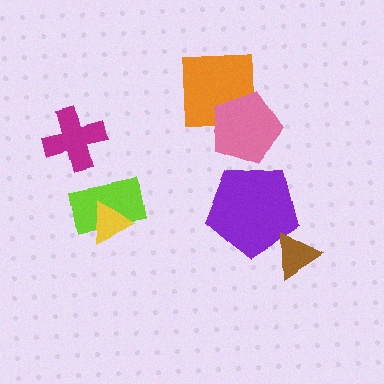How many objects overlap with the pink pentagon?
1 object overlaps with the pink pentagon.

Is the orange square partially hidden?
Yes, it is partially covered by another shape.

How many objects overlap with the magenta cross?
0 objects overlap with the magenta cross.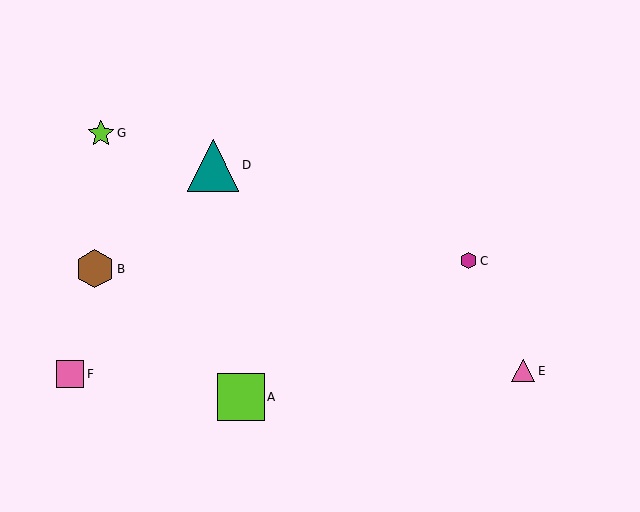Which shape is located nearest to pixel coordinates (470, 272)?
The magenta hexagon (labeled C) at (469, 261) is nearest to that location.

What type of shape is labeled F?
Shape F is a pink square.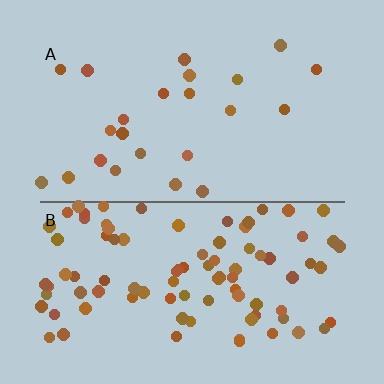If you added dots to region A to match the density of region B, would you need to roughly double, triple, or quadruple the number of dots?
Approximately quadruple.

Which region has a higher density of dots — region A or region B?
B (the bottom).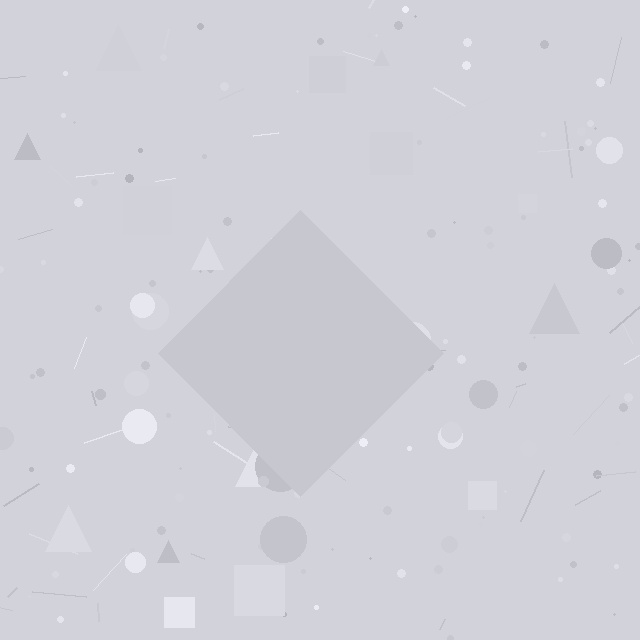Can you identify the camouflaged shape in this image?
The camouflaged shape is a diamond.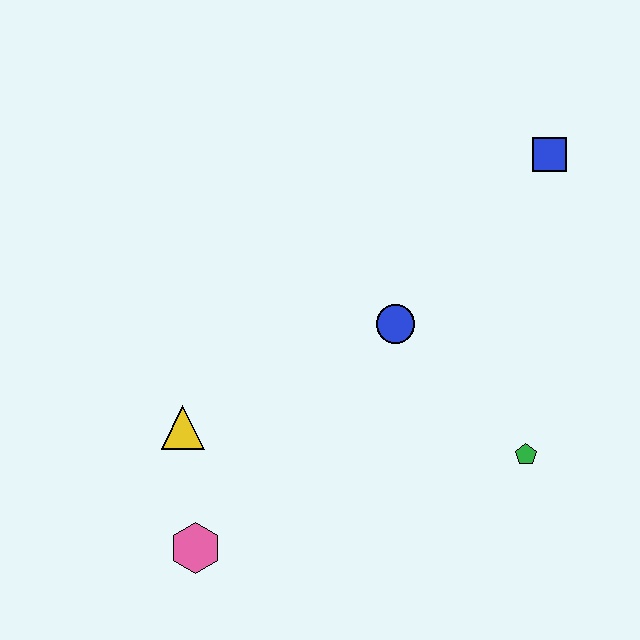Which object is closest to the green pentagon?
The blue circle is closest to the green pentagon.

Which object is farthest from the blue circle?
The pink hexagon is farthest from the blue circle.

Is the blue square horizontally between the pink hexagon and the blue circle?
No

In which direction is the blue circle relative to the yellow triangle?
The blue circle is to the right of the yellow triangle.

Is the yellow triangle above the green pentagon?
Yes